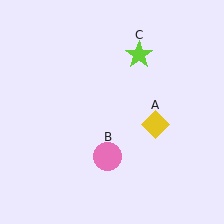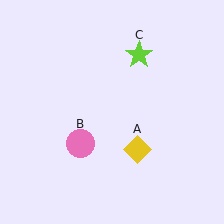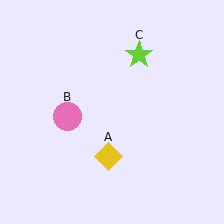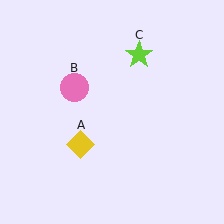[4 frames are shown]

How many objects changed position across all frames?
2 objects changed position: yellow diamond (object A), pink circle (object B).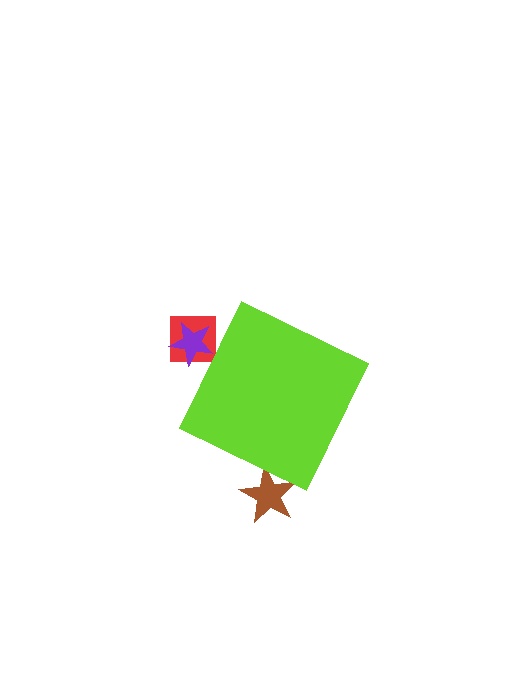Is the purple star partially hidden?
Yes, the purple star is partially hidden behind the lime diamond.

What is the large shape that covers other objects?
A lime diamond.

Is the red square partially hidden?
Yes, the red square is partially hidden behind the lime diamond.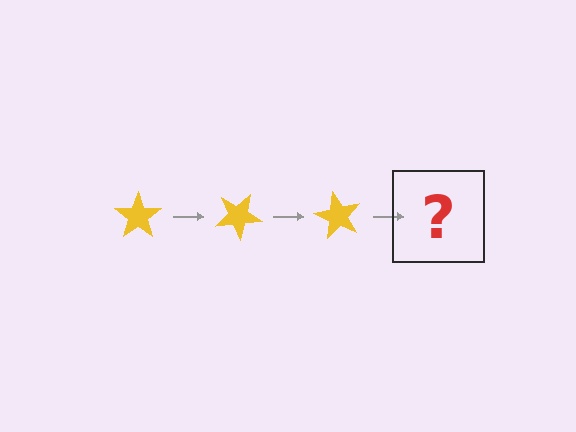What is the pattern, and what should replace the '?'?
The pattern is that the star rotates 30 degrees each step. The '?' should be a yellow star rotated 90 degrees.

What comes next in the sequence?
The next element should be a yellow star rotated 90 degrees.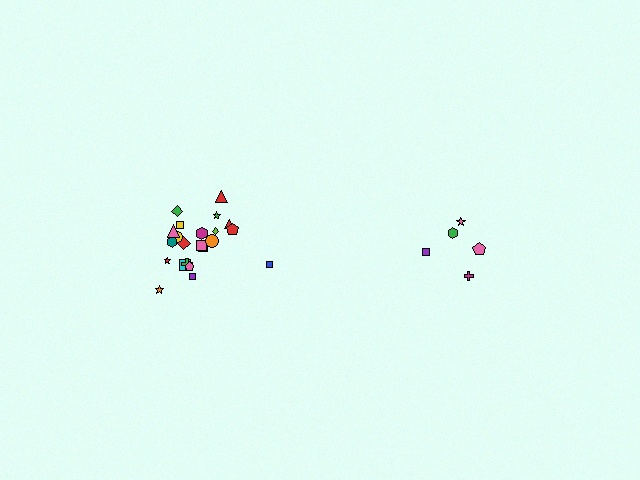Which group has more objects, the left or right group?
The left group.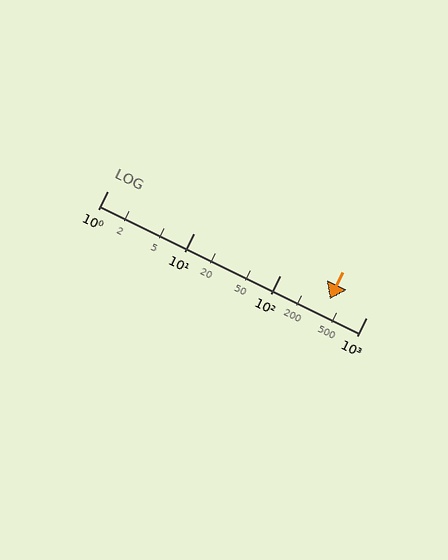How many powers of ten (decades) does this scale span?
The scale spans 3 decades, from 1 to 1000.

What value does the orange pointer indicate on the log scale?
The pointer indicates approximately 380.